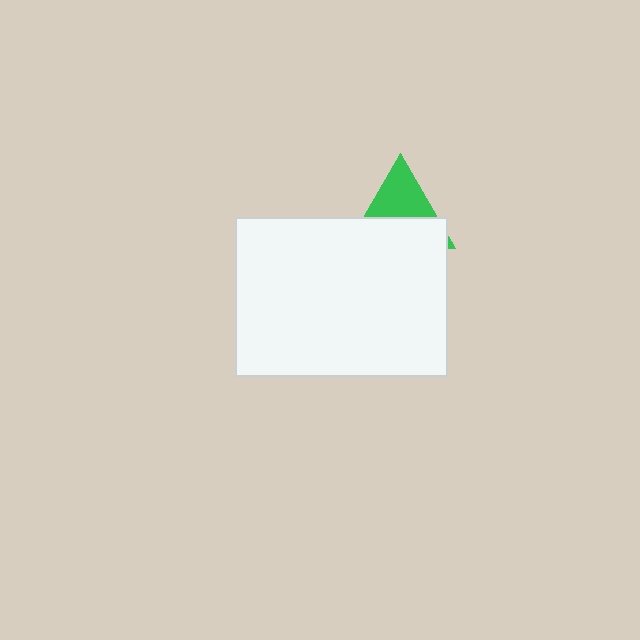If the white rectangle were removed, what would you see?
You would see the complete green triangle.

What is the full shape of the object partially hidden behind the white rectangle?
The partially hidden object is a green triangle.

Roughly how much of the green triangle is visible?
About half of it is visible (roughly 46%).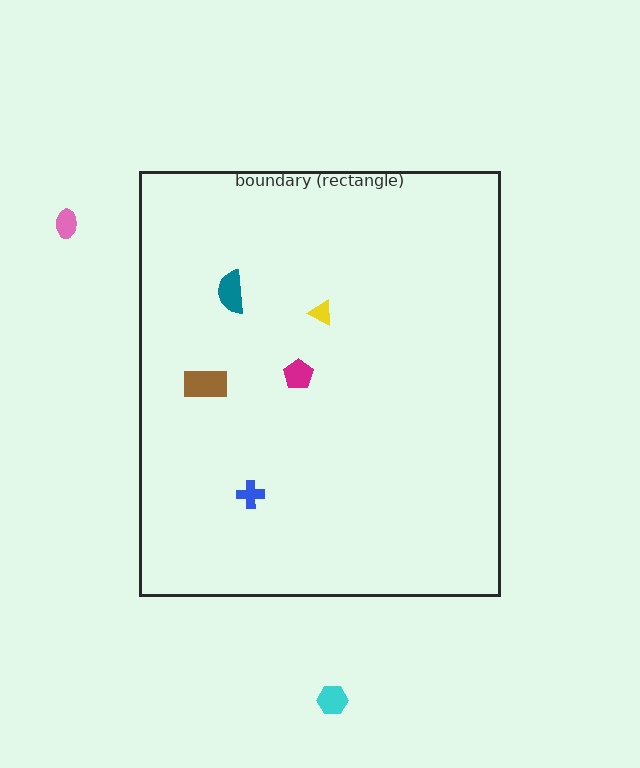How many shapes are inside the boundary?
5 inside, 2 outside.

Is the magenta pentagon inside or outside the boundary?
Inside.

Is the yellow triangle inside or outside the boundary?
Inside.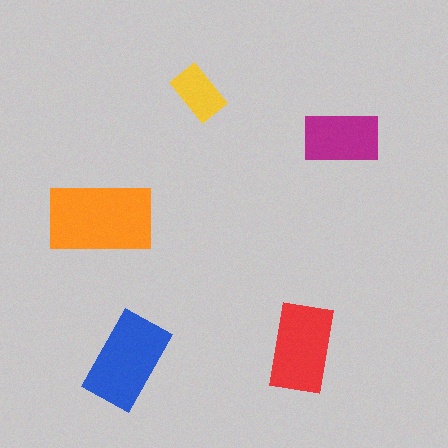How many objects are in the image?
There are 5 objects in the image.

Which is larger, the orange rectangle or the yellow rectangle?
The orange one.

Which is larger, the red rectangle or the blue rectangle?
The blue one.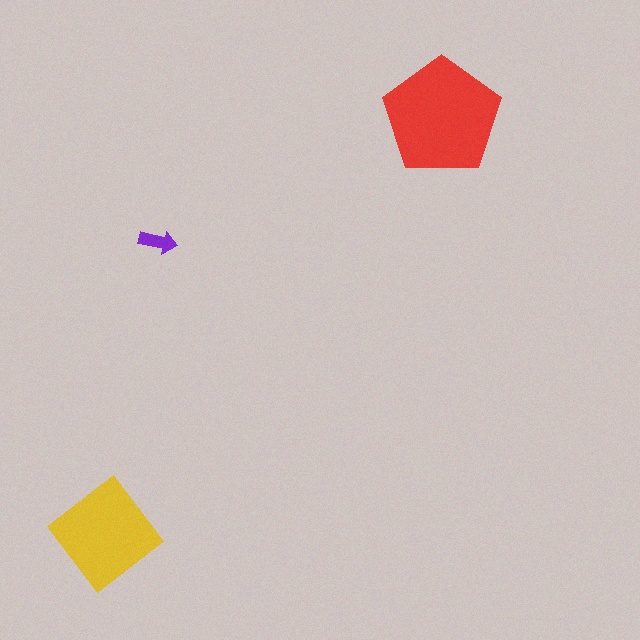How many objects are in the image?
There are 3 objects in the image.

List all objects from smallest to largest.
The purple arrow, the yellow diamond, the red pentagon.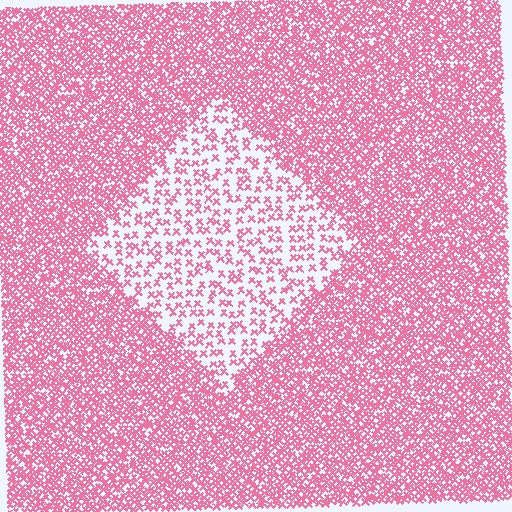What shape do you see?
I see a diamond.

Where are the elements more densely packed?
The elements are more densely packed outside the diamond boundary.